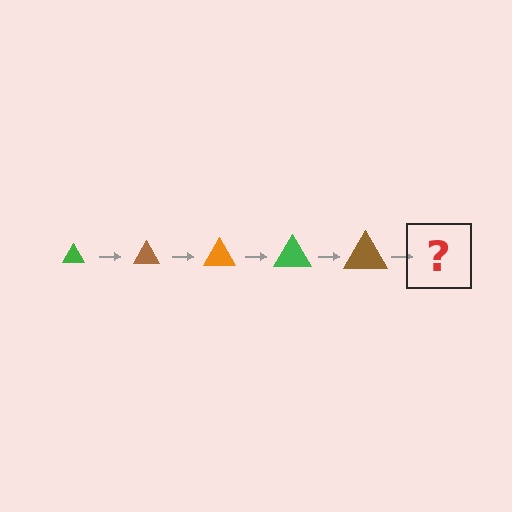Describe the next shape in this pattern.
It should be an orange triangle, larger than the previous one.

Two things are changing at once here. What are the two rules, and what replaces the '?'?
The two rules are that the triangle grows larger each step and the color cycles through green, brown, and orange. The '?' should be an orange triangle, larger than the previous one.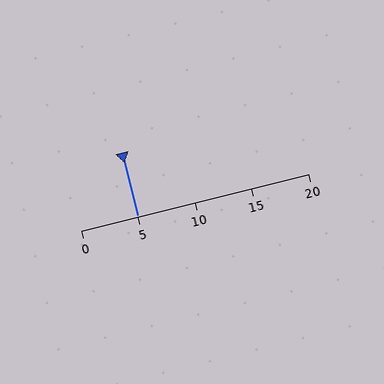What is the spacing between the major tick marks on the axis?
The major ticks are spaced 5 apart.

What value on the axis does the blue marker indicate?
The marker indicates approximately 5.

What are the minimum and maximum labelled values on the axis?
The axis runs from 0 to 20.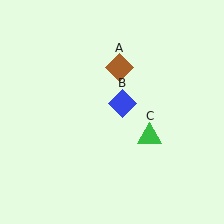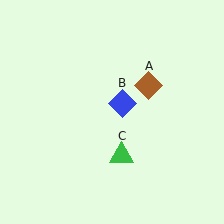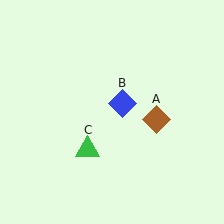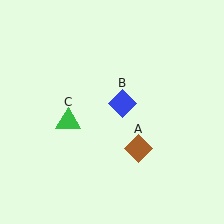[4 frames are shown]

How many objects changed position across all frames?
2 objects changed position: brown diamond (object A), green triangle (object C).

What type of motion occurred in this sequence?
The brown diamond (object A), green triangle (object C) rotated clockwise around the center of the scene.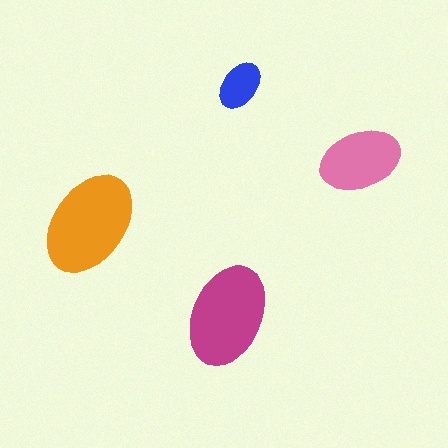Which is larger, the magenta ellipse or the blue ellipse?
The magenta one.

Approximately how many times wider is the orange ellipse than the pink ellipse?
About 1.5 times wider.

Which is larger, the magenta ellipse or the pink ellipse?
The magenta one.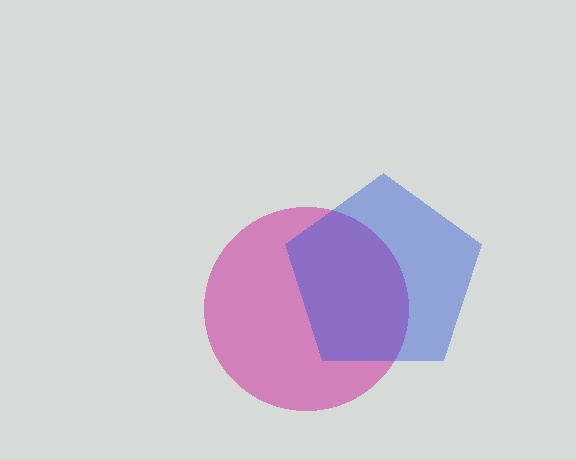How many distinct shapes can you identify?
There are 2 distinct shapes: a magenta circle, a blue pentagon.